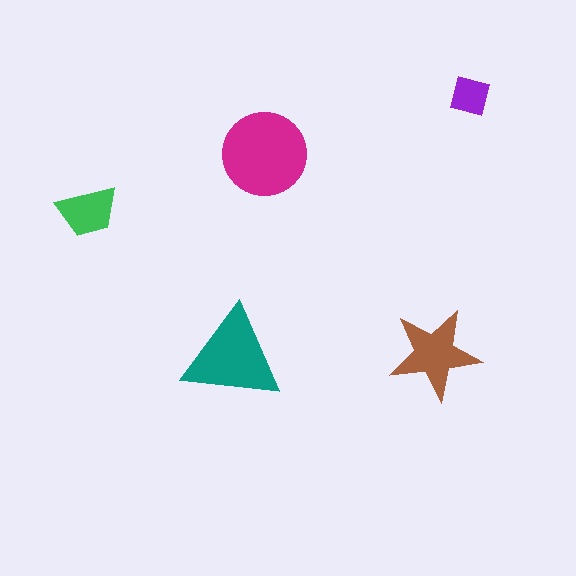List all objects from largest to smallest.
The magenta circle, the teal triangle, the brown star, the green trapezoid, the purple square.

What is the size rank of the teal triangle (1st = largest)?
2nd.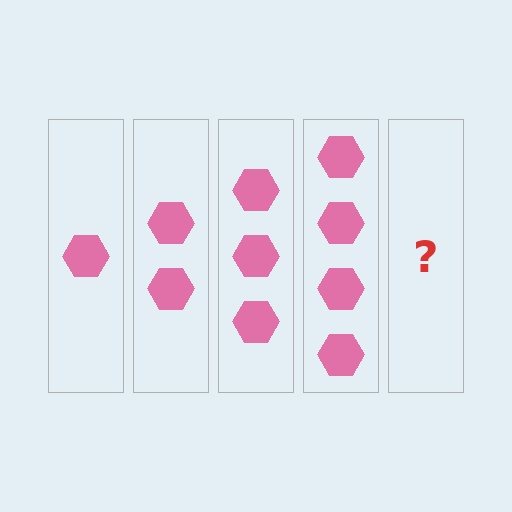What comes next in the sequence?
The next element should be 5 hexagons.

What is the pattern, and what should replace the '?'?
The pattern is that each step adds one more hexagon. The '?' should be 5 hexagons.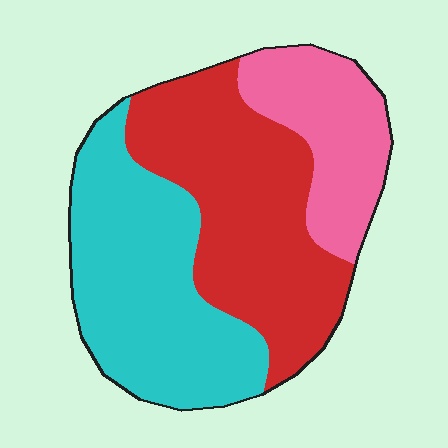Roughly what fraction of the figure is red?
Red covers roughly 40% of the figure.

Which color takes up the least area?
Pink, at roughly 20%.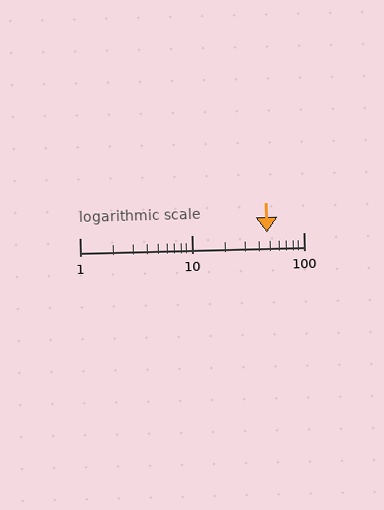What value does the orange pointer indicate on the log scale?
The pointer indicates approximately 47.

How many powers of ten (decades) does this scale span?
The scale spans 2 decades, from 1 to 100.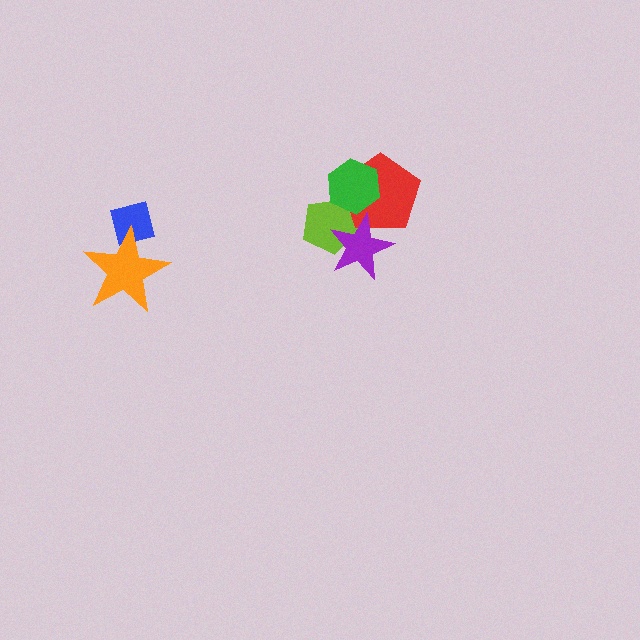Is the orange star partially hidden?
No, no other shape covers it.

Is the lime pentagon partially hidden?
Yes, it is partially covered by another shape.